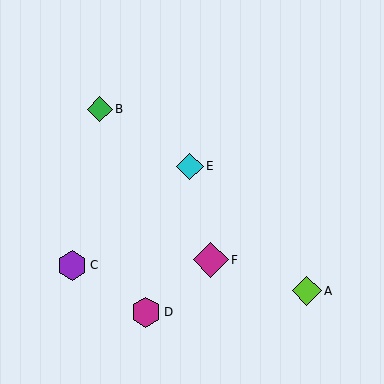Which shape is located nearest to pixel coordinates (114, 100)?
The green diamond (labeled B) at (100, 109) is nearest to that location.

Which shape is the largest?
The magenta diamond (labeled F) is the largest.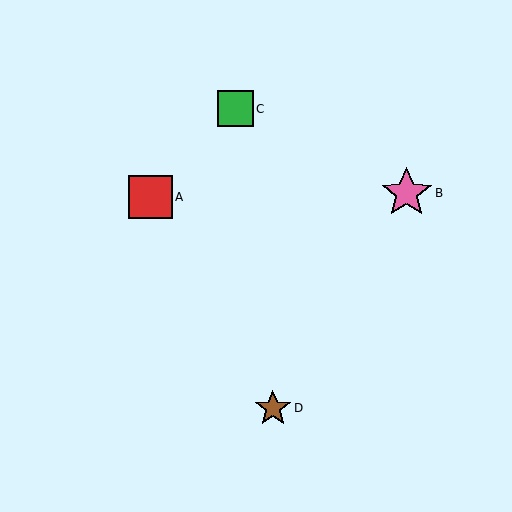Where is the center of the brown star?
The center of the brown star is at (273, 408).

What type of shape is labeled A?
Shape A is a red square.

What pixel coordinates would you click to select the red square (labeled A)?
Click at (150, 197) to select the red square A.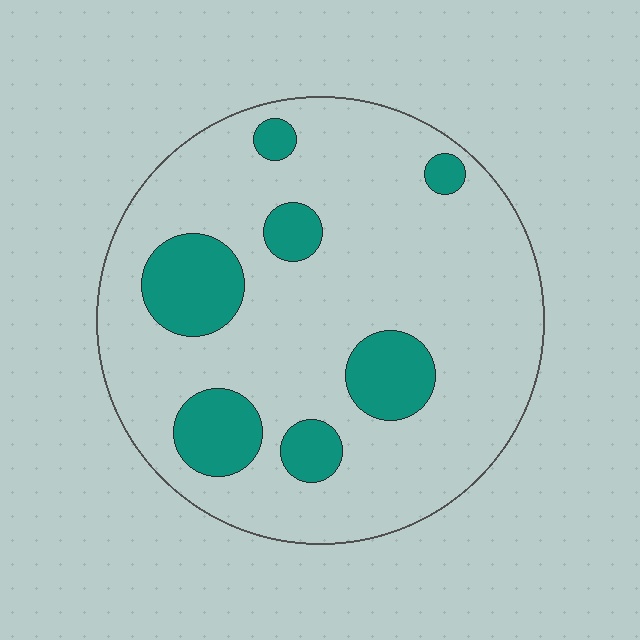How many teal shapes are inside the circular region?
7.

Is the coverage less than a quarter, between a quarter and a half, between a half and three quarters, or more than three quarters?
Less than a quarter.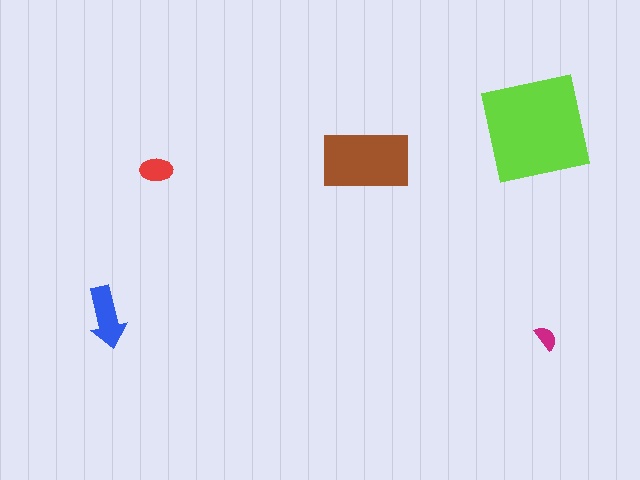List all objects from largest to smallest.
The lime square, the brown rectangle, the blue arrow, the red ellipse, the magenta semicircle.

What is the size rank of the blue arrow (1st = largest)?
3rd.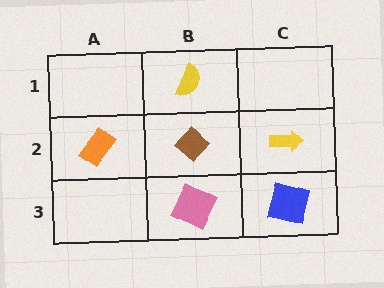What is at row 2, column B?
A brown diamond.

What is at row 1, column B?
A yellow semicircle.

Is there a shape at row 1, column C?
No, that cell is empty.